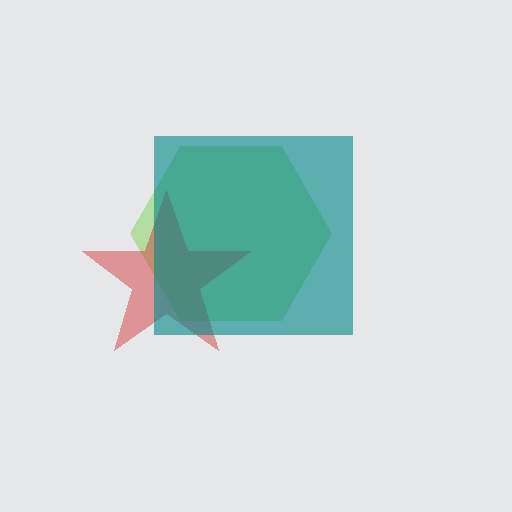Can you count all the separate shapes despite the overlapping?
Yes, there are 3 separate shapes.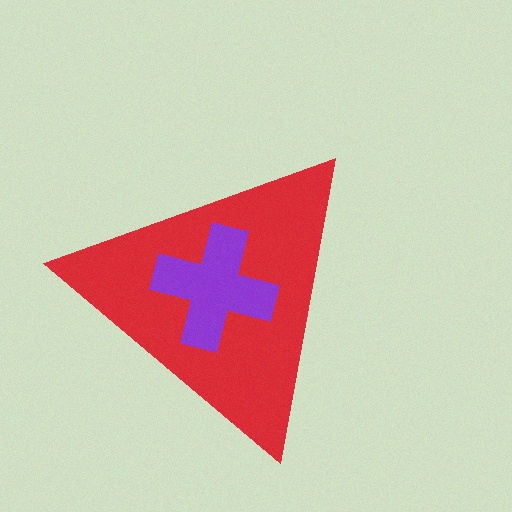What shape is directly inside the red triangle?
The purple cross.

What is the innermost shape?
The purple cross.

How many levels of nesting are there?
2.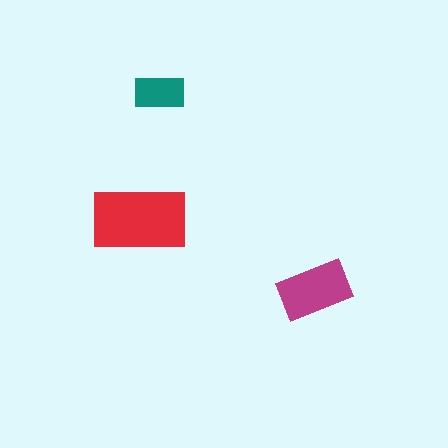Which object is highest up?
The teal rectangle is topmost.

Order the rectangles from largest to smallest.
the red one, the magenta one, the teal one.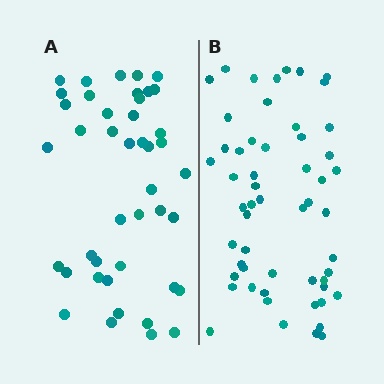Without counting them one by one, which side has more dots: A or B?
Region B (the right region) has more dots.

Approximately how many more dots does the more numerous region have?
Region B has roughly 12 or so more dots than region A.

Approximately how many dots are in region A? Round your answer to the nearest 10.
About 40 dots. (The exact count is 43, which rounds to 40.)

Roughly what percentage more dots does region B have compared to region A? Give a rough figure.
About 30% more.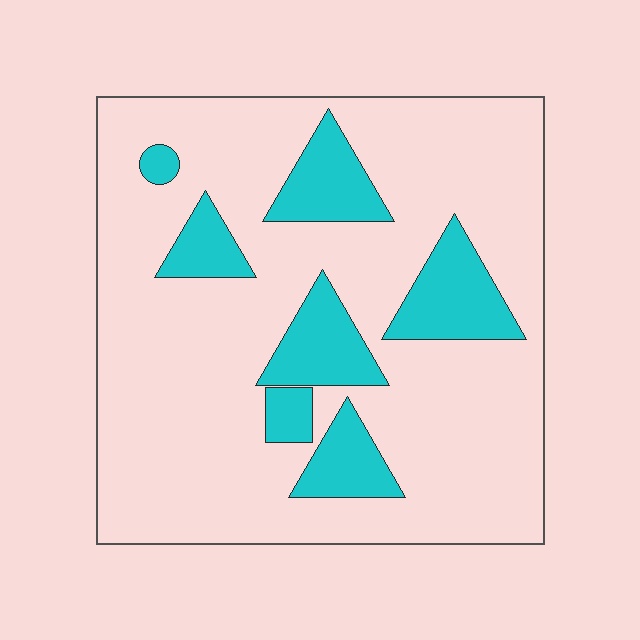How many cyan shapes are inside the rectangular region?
7.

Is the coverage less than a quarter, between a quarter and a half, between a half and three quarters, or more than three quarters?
Less than a quarter.